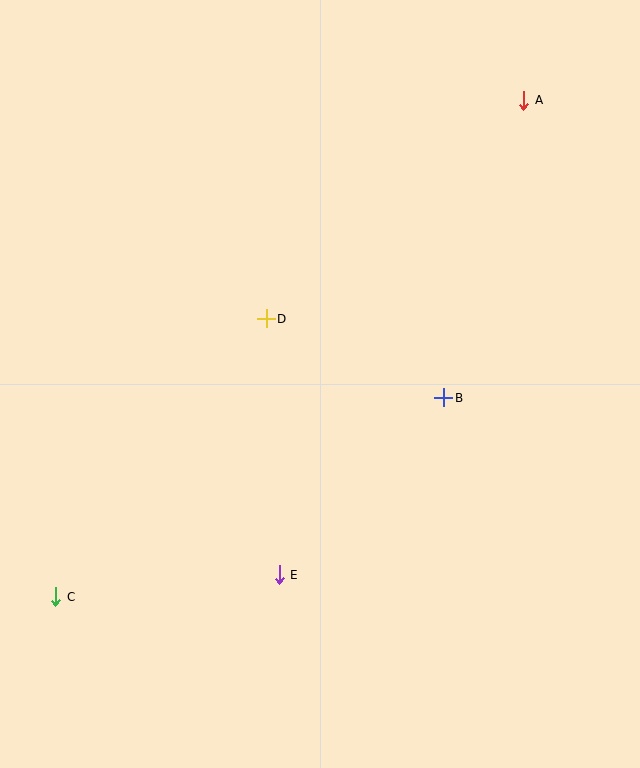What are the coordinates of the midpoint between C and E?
The midpoint between C and E is at (168, 586).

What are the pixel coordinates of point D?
Point D is at (266, 319).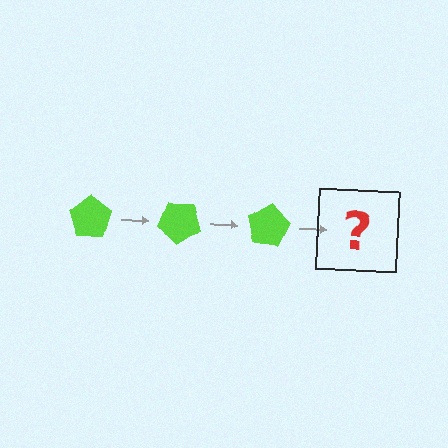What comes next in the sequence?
The next element should be a lime pentagon rotated 120 degrees.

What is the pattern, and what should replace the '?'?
The pattern is that the pentagon rotates 40 degrees each step. The '?' should be a lime pentagon rotated 120 degrees.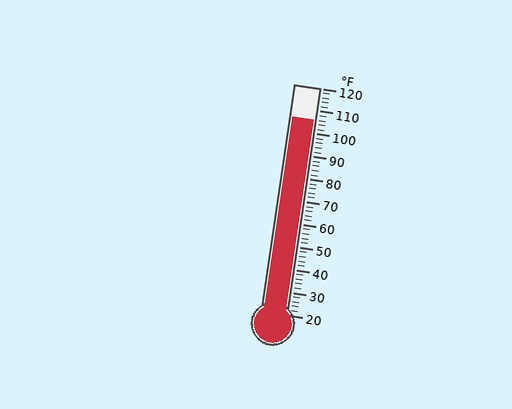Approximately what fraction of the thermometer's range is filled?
The thermometer is filled to approximately 85% of its range.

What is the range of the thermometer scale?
The thermometer scale ranges from 20°F to 120°F.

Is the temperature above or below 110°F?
The temperature is below 110°F.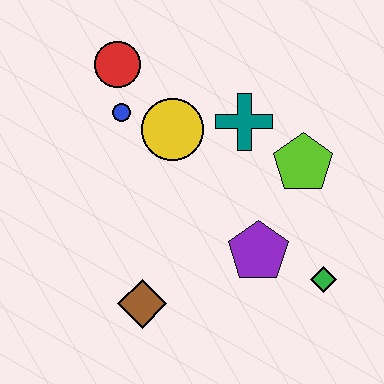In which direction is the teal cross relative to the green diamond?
The teal cross is above the green diamond.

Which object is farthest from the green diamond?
The red circle is farthest from the green diamond.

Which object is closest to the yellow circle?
The blue circle is closest to the yellow circle.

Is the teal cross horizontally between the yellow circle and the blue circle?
No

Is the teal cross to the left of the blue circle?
No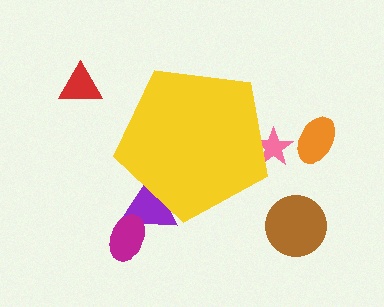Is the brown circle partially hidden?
No, the brown circle is fully visible.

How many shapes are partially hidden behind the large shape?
2 shapes are partially hidden.